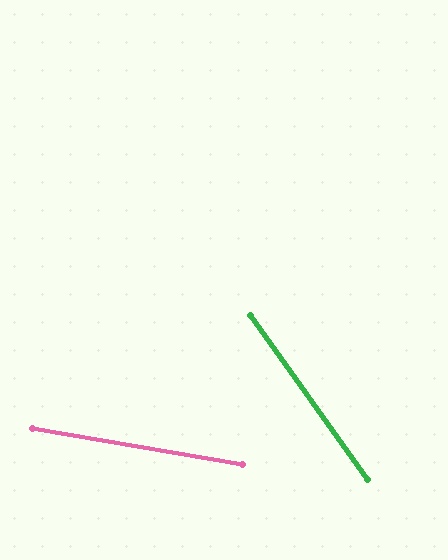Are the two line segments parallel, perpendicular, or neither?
Neither parallel nor perpendicular — they differ by about 45°.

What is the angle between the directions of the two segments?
Approximately 45 degrees.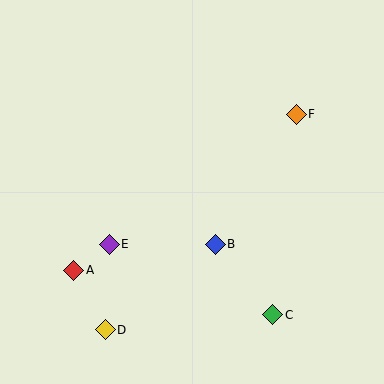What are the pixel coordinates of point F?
Point F is at (296, 114).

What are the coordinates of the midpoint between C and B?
The midpoint between C and B is at (244, 280).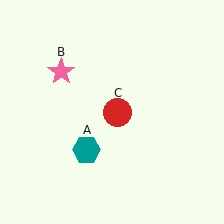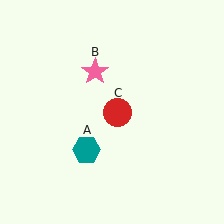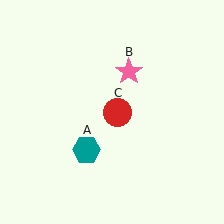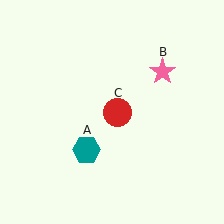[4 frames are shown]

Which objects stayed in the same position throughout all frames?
Teal hexagon (object A) and red circle (object C) remained stationary.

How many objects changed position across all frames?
1 object changed position: pink star (object B).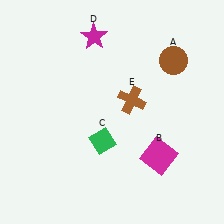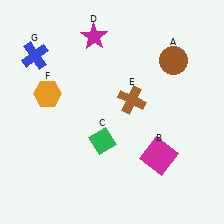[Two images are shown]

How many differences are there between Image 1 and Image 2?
There are 2 differences between the two images.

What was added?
An orange hexagon (F), a blue cross (G) were added in Image 2.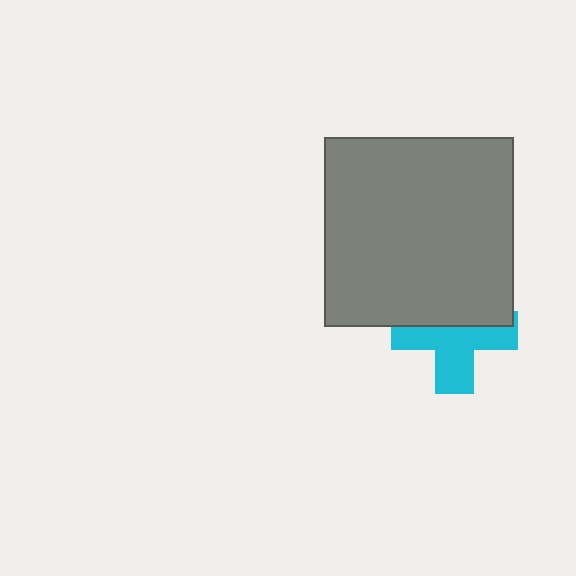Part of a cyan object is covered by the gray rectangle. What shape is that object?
It is a cross.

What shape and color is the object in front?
The object in front is a gray rectangle.